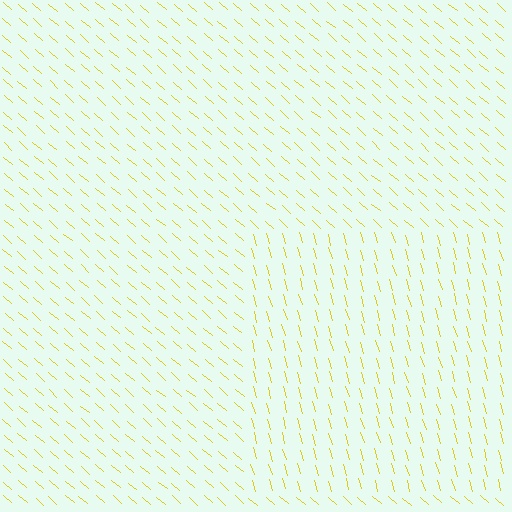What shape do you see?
I see a rectangle.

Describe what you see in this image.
The image is filled with small yellow line segments. A rectangle region in the image has lines oriented differently from the surrounding lines, creating a visible texture boundary.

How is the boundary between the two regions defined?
The boundary is defined purely by a change in line orientation (approximately 33 degrees difference). All lines are the same color and thickness.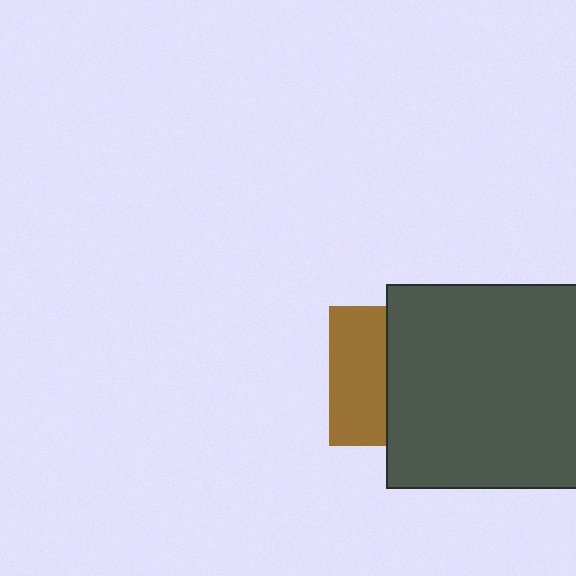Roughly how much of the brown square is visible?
A small part of it is visible (roughly 40%).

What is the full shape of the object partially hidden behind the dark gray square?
The partially hidden object is a brown square.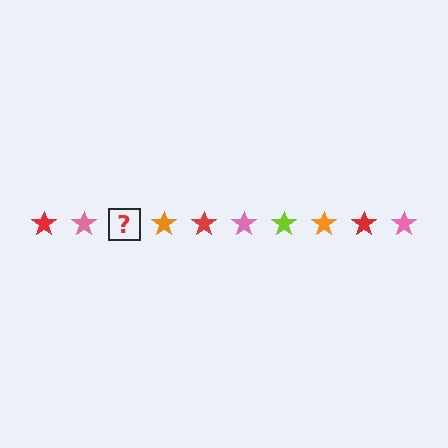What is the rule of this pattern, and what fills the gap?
The rule is that the pattern cycles through red, pink, lime, orange stars. The gap should be filled with a lime star.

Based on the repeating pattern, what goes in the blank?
The blank should be a lime star.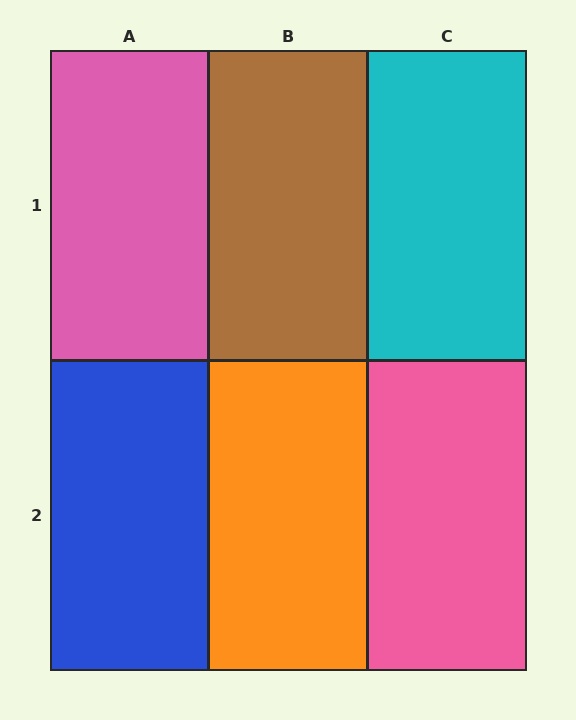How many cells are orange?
1 cell is orange.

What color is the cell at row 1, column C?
Cyan.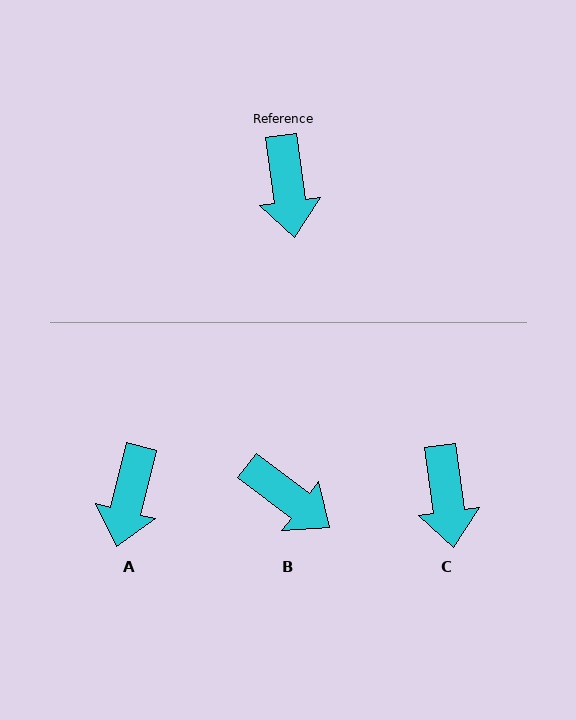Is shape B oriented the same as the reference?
No, it is off by about 45 degrees.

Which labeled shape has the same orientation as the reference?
C.